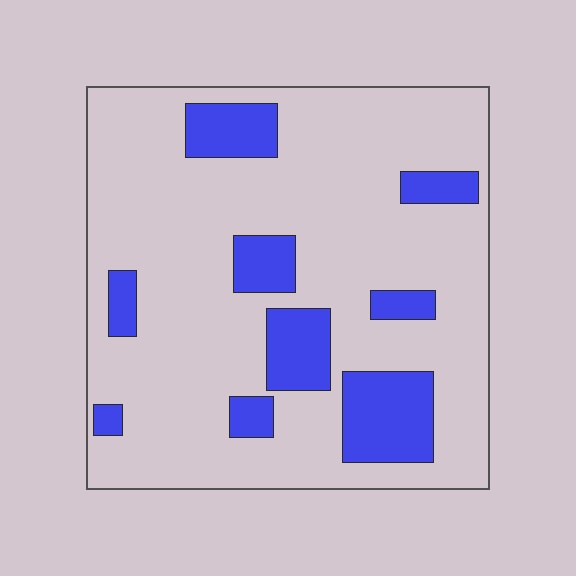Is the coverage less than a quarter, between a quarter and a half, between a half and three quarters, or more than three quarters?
Less than a quarter.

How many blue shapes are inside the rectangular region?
9.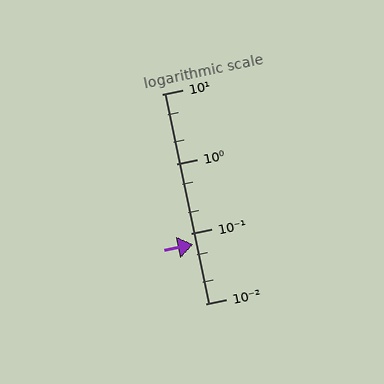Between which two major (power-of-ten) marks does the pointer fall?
The pointer is between 0.01 and 0.1.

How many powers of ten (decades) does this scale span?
The scale spans 3 decades, from 0.01 to 10.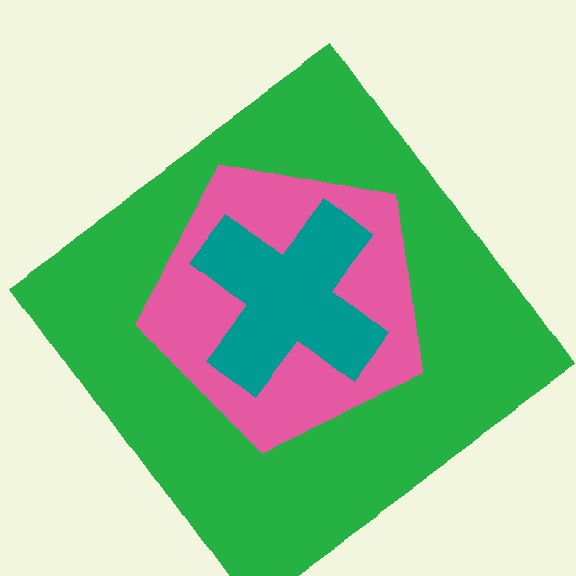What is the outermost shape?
The green diamond.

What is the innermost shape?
The teal cross.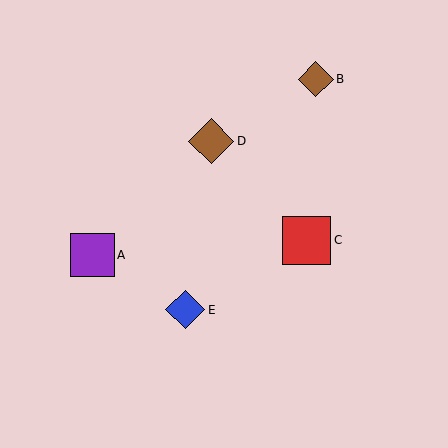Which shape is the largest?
The red square (labeled C) is the largest.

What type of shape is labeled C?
Shape C is a red square.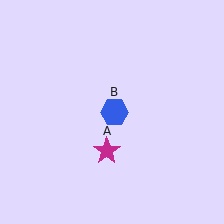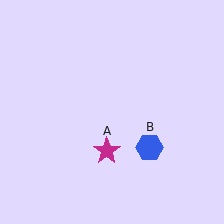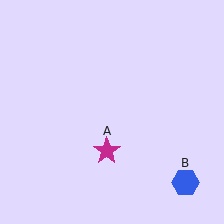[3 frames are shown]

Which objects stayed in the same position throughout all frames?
Magenta star (object A) remained stationary.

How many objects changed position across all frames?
1 object changed position: blue hexagon (object B).